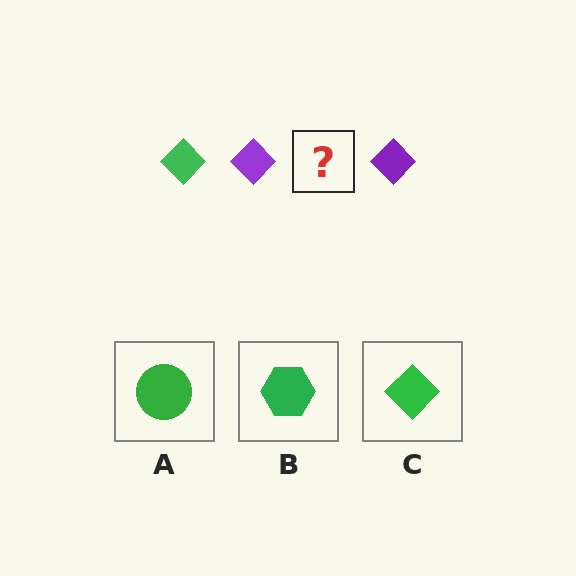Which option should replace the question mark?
Option C.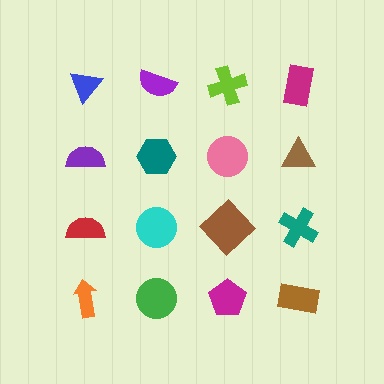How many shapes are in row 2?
4 shapes.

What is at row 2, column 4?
A brown triangle.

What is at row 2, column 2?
A teal hexagon.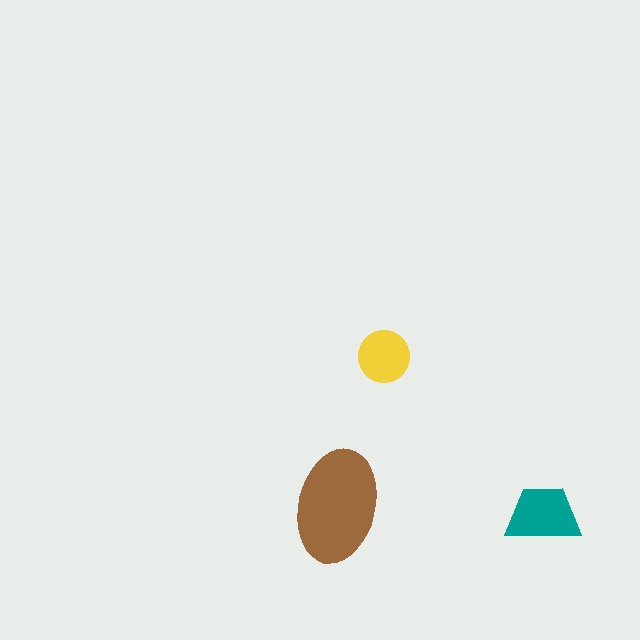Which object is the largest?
The brown ellipse.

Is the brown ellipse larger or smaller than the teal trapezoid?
Larger.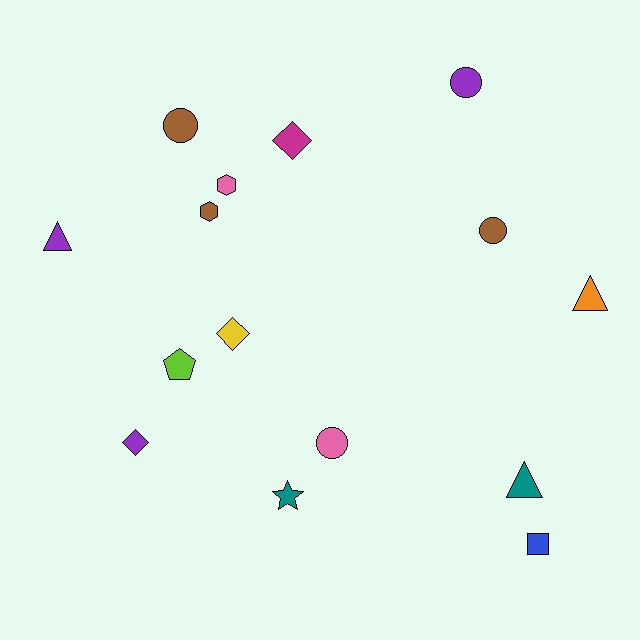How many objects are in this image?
There are 15 objects.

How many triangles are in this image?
There are 3 triangles.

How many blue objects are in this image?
There is 1 blue object.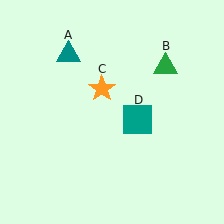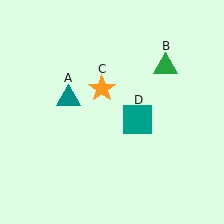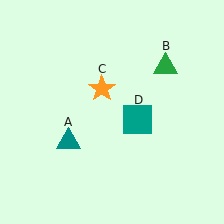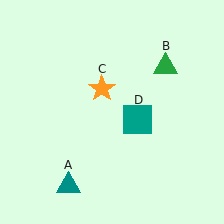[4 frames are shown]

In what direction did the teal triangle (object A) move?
The teal triangle (object A) moved down.